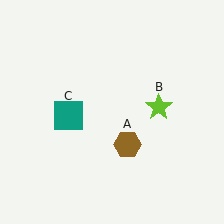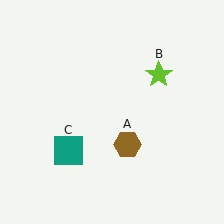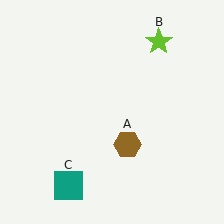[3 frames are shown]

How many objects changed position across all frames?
2 objects changed position: lime star (object B), teal square (object C).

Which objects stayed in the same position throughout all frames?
Brown hexagon (object A) remained stationary.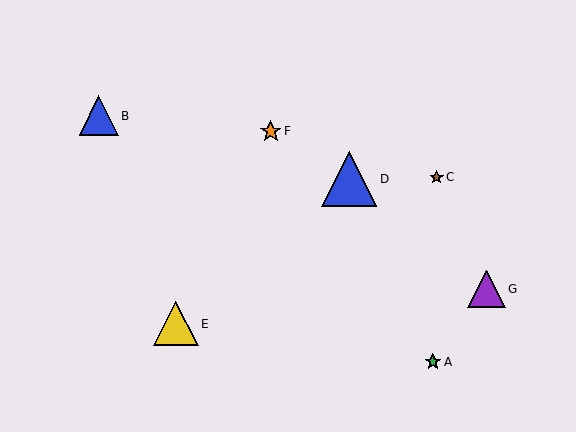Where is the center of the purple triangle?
The center of the purple triangle is at (486, 289).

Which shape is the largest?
The blue triangle (labeled D) is the largest.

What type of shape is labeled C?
Shape C is a brown star.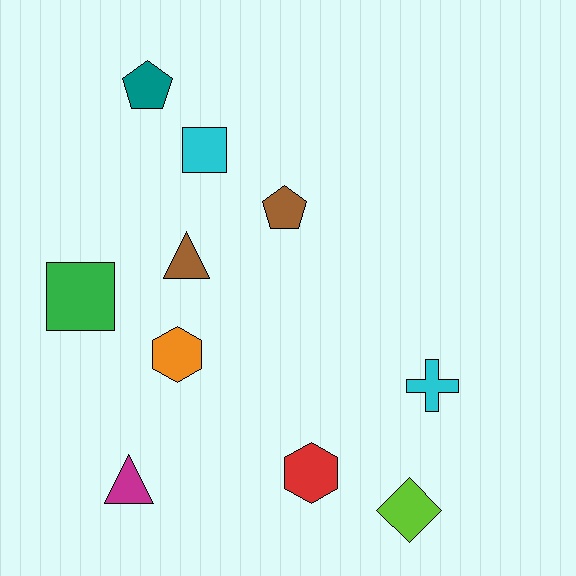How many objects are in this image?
There are 10 objects.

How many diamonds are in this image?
There is 1 diamond.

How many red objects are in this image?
There is 1 red object.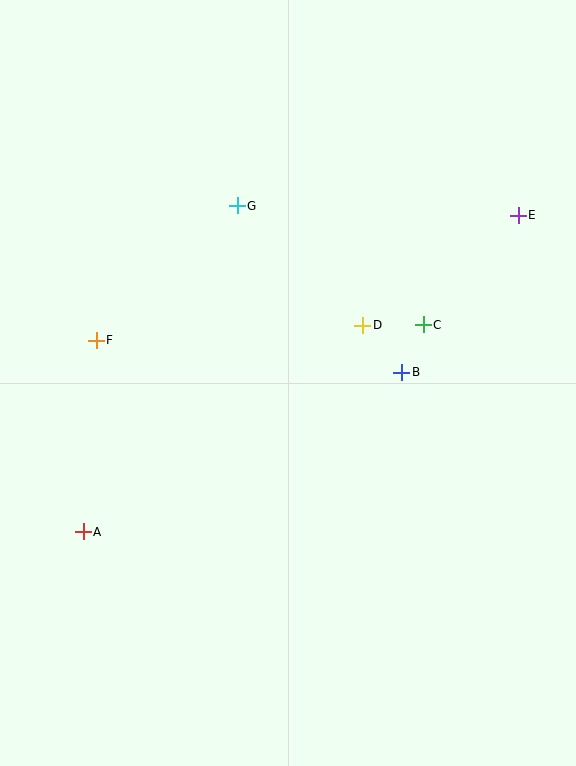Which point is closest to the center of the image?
Point D at (363, 325) is closest to the center.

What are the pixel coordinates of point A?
Point A is at (83, 532).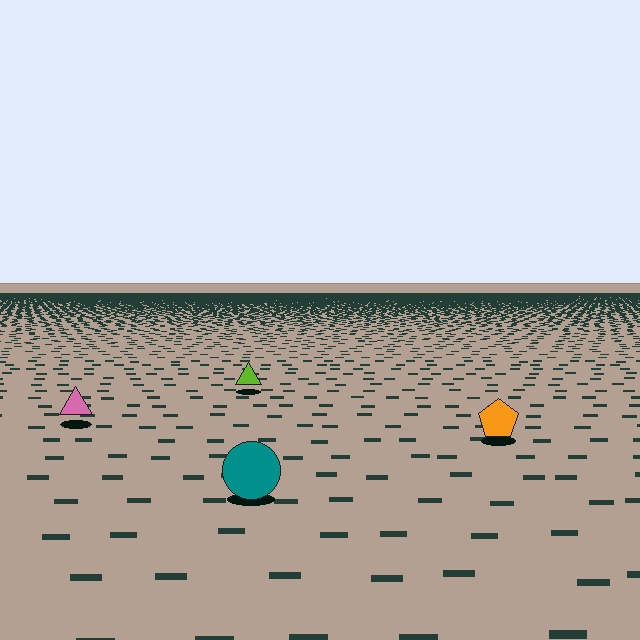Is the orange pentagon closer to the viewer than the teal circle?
No. The teal circle is closer — you can tell from the texture gradient: the ground texture is coarser near it.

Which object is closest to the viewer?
The teal circle is closest. The texture marks near it are larger and more spread out.